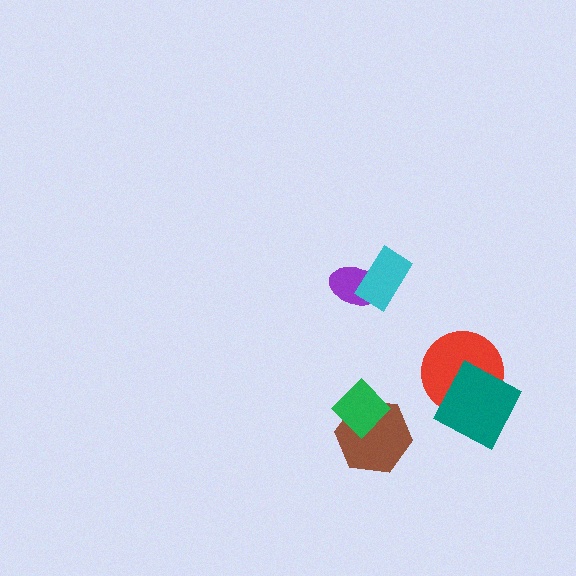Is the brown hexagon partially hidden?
Yes, it is partially covered by another shape.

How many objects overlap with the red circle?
1 object overlaps with the red circle.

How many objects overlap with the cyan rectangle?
1 object overlaps with the cyan rectangle.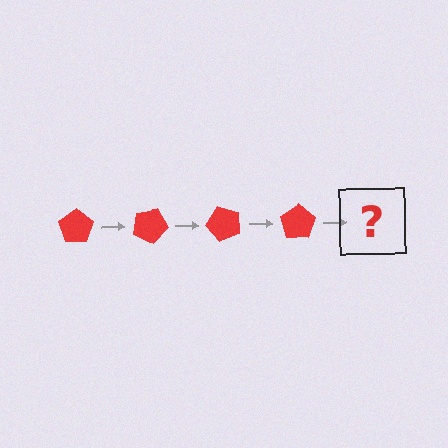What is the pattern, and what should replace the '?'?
The pattern is that the pentagon rotates 25 degrees each step. The '?' should be a red pentagon rotated 100 degrees.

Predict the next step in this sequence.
The next step is a red pentagon rotated 100 degrees.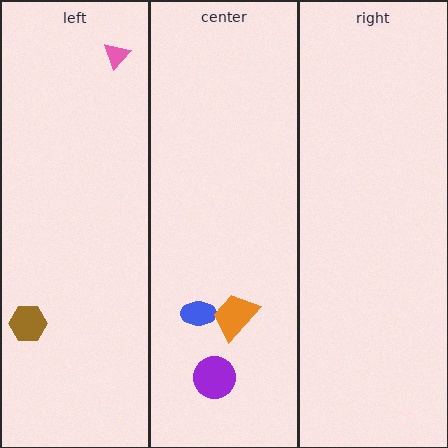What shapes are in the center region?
The blue ellipse, the orange trapezoid, the purple circle.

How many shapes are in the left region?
2.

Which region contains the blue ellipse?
The center region.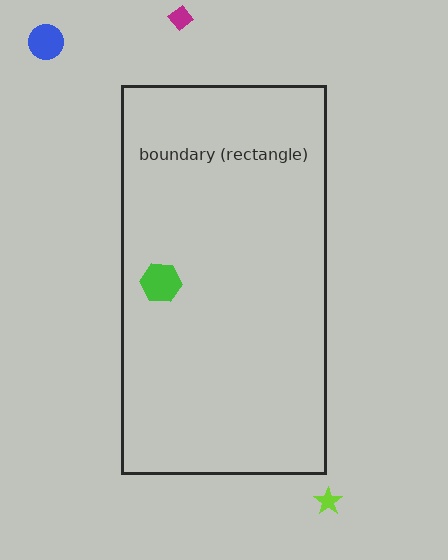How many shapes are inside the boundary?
1 inside, 3 outside.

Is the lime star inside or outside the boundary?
Outside.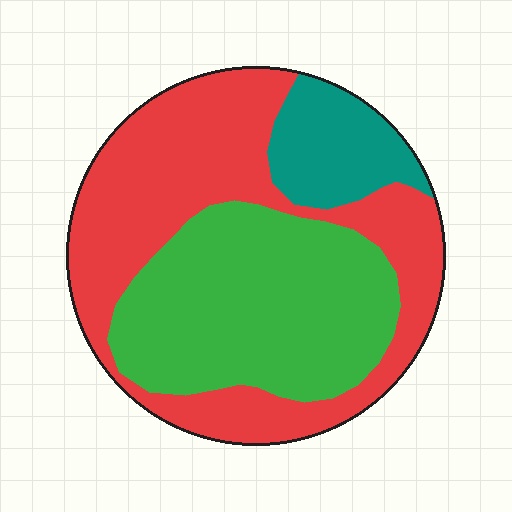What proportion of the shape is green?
Green takes up about two fifths (2/5) of the shape.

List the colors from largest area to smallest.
From largest to smallest: red, green, teal.